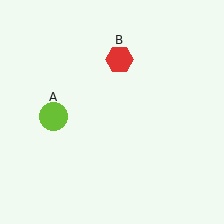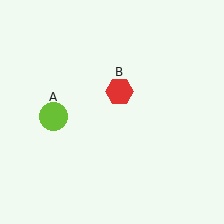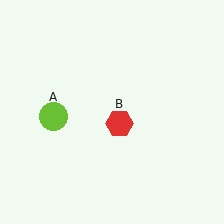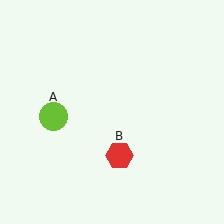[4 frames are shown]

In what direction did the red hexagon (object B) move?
The red hexagon (object B) moved down.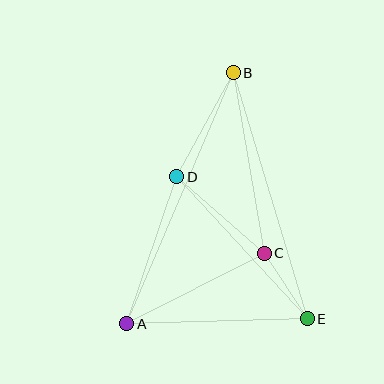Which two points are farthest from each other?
Points A and B are farthest from each other.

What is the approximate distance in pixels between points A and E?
The distance between A and E is approximately 181 pixels.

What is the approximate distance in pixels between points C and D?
The distance between C and D is approximately 116 pixels.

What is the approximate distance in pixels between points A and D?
The distance between A and D is approximately 155 pixels.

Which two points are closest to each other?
Points C and E are closest to each other.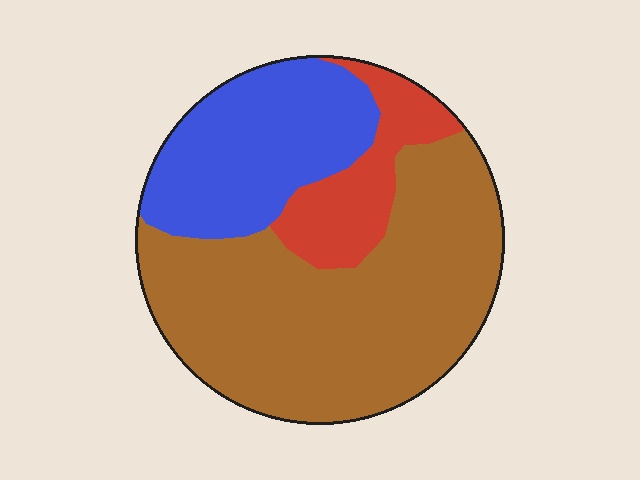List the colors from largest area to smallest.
From largest to smallest: brown, blue, red.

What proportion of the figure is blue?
Blue covers 27% of the figure.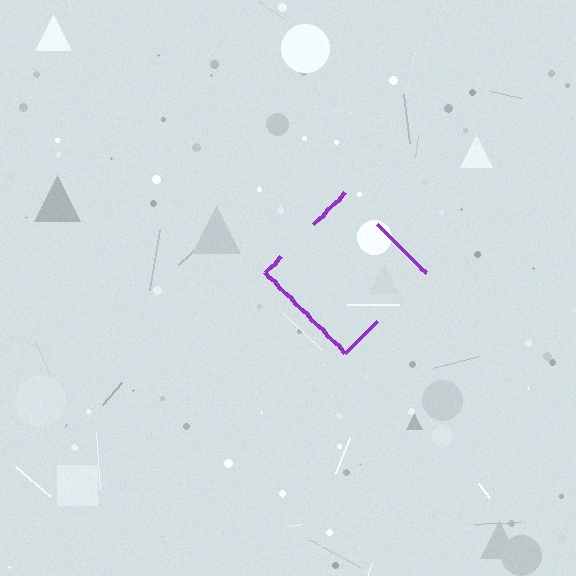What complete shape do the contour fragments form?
The contour fragments form a diamond.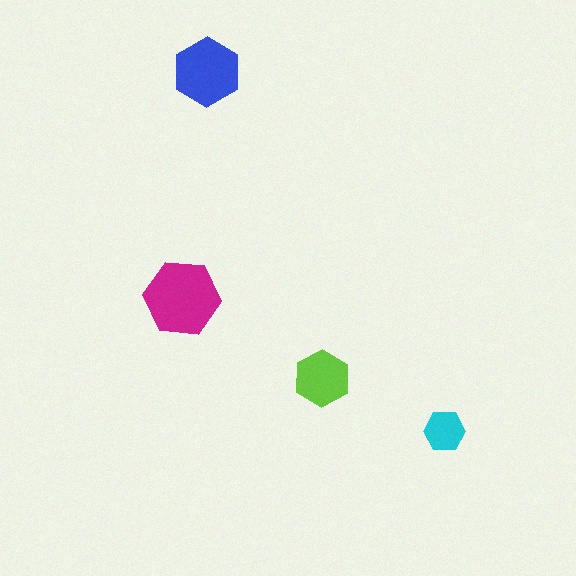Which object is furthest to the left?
The magenta hexagon is leftmost.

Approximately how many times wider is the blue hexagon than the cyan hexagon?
About 1.5 times wider.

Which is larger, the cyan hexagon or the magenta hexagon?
The magenta one.